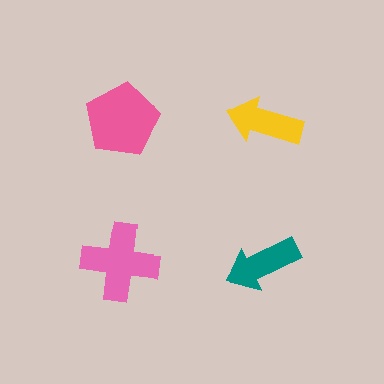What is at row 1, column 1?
A pink pentagon.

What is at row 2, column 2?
A teal arrow.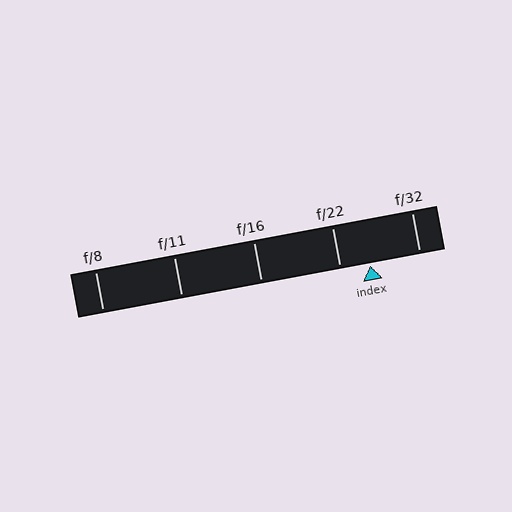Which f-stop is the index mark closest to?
The index mark is closest to f/22.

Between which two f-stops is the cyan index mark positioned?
The index mark is between f/22 and f/32.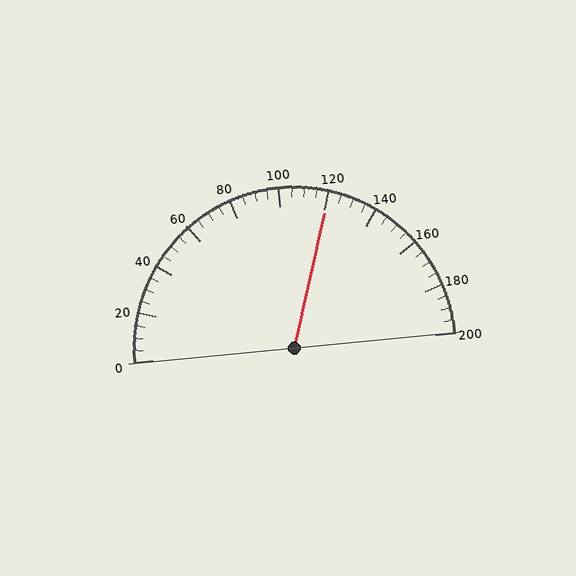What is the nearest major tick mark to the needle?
The nearest major tick mark is 120.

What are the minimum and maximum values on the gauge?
The gauge ranges from 0 to 200.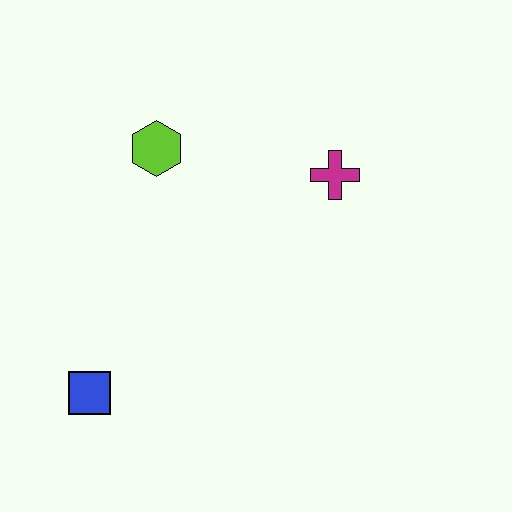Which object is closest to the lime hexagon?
The magenta cross is closest to the lime hexagon.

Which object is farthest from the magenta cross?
The blue square is farthest from the magenta cross.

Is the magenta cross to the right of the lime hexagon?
Yes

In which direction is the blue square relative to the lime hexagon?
The blue square is below the lime hexagon.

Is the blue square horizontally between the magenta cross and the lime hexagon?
No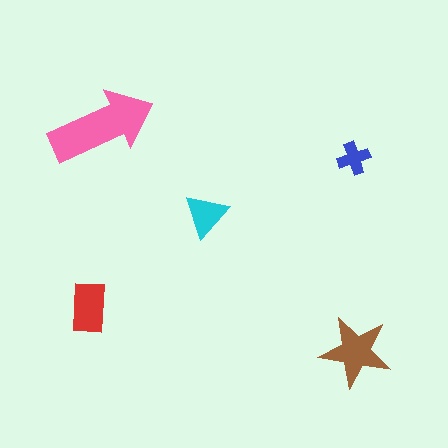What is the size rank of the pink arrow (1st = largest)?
1st.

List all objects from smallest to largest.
The blue cross, the cyan triangle, the red rectangle, the brown star, the pink arrow.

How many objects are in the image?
There are 5 objects in the image.